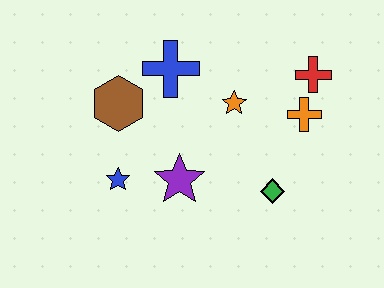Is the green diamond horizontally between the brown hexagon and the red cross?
Yes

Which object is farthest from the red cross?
The blue star is farthest from the red cross.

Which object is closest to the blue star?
The purple star is closest to the blue star.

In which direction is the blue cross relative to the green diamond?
The blue cross is above the green diamond.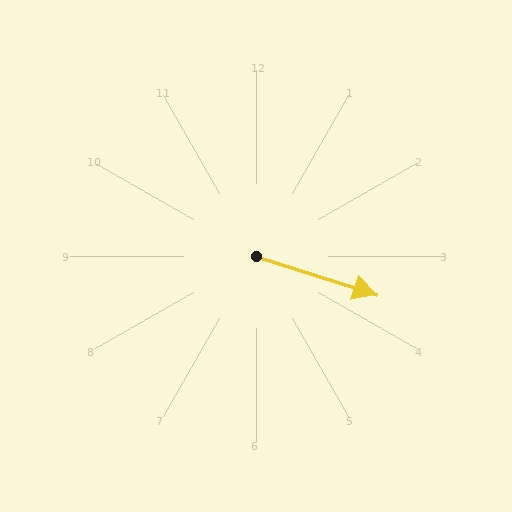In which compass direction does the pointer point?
East.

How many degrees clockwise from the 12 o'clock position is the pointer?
Approximately 108 degrees.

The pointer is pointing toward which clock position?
Roughly 4 o'clock.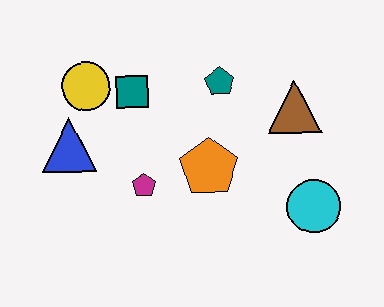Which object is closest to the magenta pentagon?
The orange pentagon is closest to the magenta pentagon.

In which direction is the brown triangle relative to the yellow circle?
The brown triangle is to the right of the yellow circle.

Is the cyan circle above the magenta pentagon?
No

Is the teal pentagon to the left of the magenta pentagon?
No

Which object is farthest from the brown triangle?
The blue triangle is farthest from the brown triangle.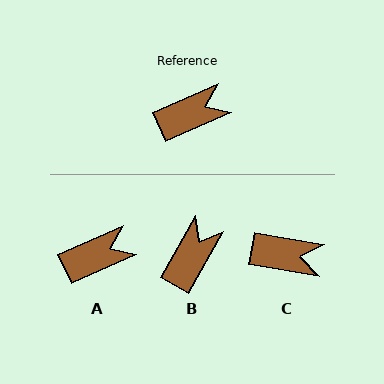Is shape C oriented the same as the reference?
No, it is off by about 34 degrees.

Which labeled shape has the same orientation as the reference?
A.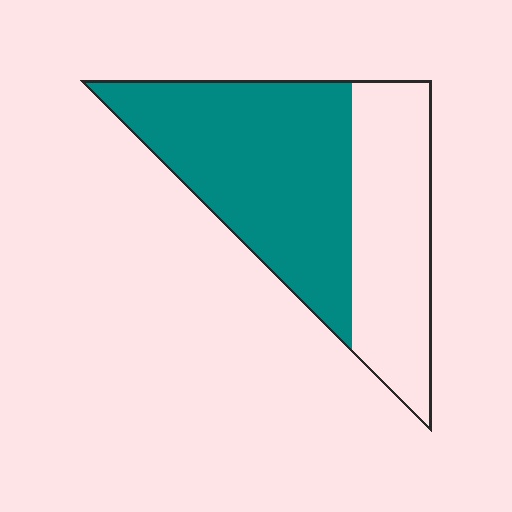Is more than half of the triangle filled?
Yes.